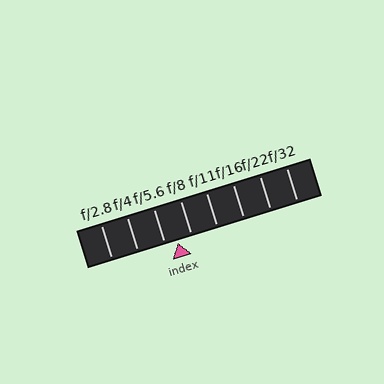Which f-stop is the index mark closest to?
The index mark is closest to f/5.6.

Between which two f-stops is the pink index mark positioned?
The index mark is between f/5.6 and f/8.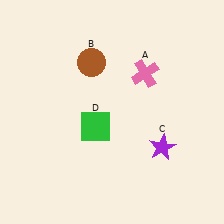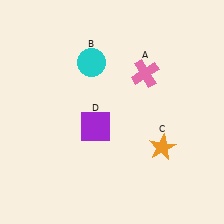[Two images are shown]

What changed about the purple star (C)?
In Image 1, C is purple. In Image 2, it changed to orange.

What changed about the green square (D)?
In Image 1, D is green. In Image 2, it changed to purple.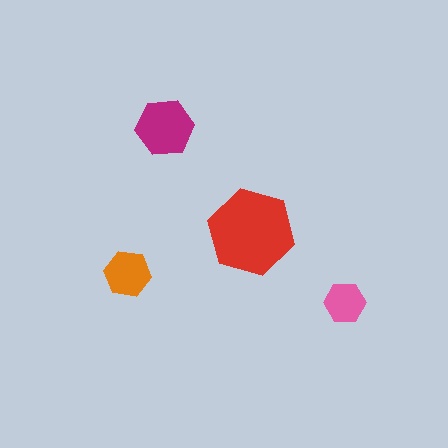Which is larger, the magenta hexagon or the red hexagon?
The red one.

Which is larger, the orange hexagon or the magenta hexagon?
The magenta one.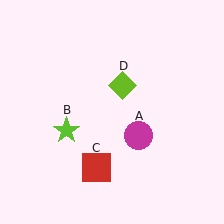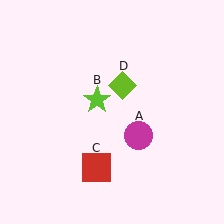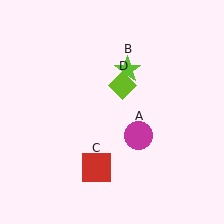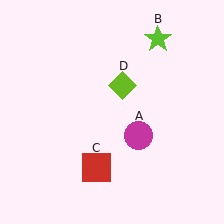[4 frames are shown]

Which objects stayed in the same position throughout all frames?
Magenta circle (object A) and red square (object C) and lime diamond (object D) remained stationary.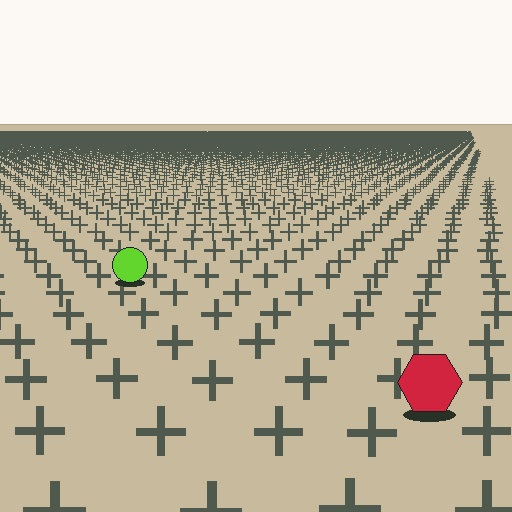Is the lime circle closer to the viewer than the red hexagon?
No. The red hexagon is closer — you can tell from the texture gradient: the ground texture is coarser near it.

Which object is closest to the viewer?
The red hexagon is closest. The texture marks near it are larger and more spread out.